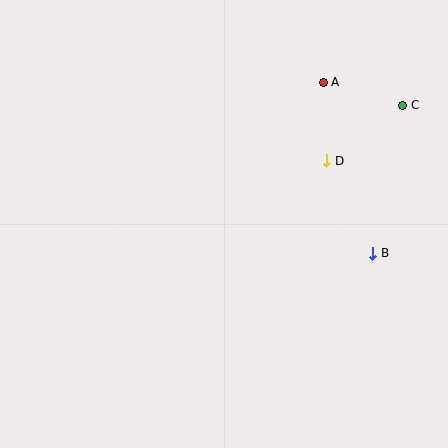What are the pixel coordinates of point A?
Point A is at (323, 82).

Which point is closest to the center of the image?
Point D at (327, 161) is closest to the center.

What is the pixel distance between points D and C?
The distance between D and C is 94 pixels.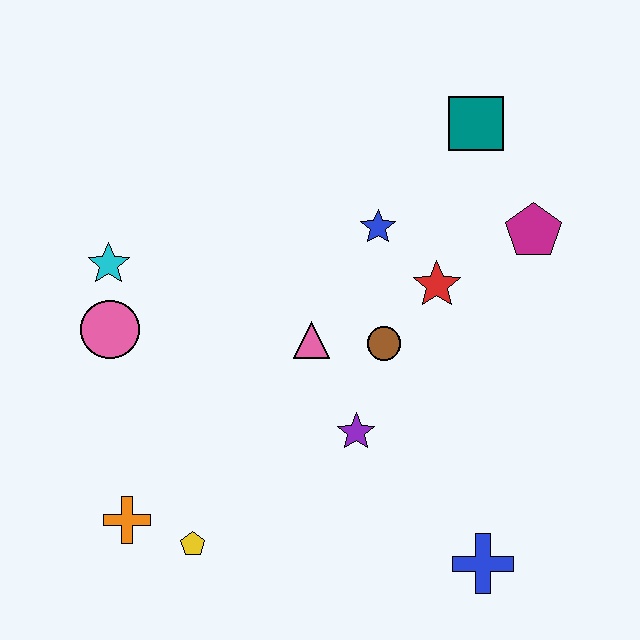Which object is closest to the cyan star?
The pink circle is closest to the cyan star.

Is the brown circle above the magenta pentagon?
No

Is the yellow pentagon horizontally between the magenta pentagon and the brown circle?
No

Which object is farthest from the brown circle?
The orange cross is farthest from the brown circle.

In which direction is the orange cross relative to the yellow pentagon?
The orange cross is to the left of the yellow pentagon.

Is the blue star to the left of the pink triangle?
No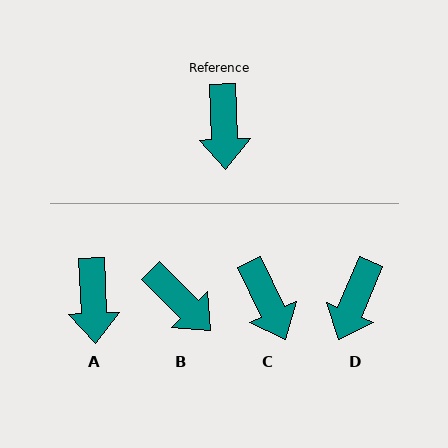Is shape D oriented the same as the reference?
No, it is off by about 25 degrees.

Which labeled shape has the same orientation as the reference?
A.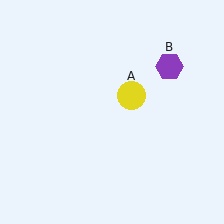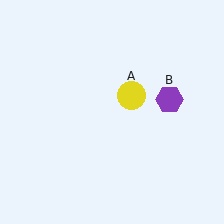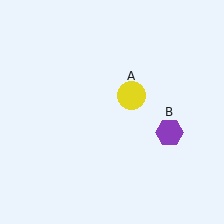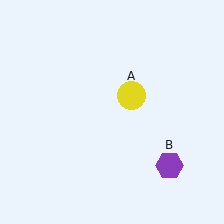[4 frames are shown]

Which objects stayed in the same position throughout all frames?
Yellow circle (object A) remained stationary.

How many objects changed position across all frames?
1 object changed position: purple hexagon (object B).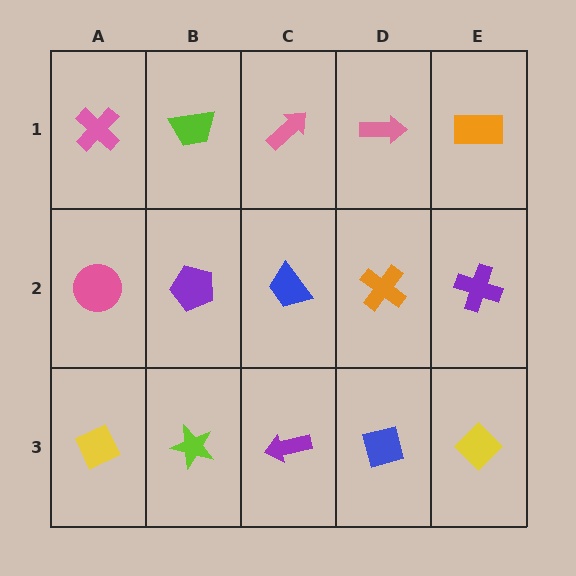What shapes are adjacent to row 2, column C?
A pink arrow (row 1, column C), a purple arrow (row 3, column C), a purple pentagon (row 2, column B), an orange cross (row 2, column D).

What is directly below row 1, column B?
A purple pentagon.